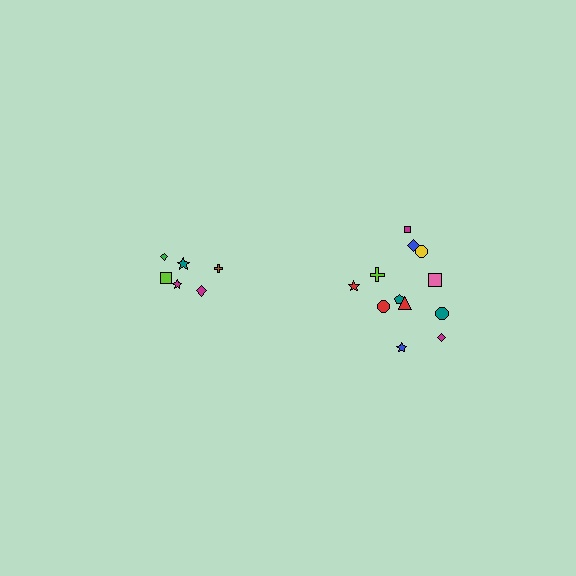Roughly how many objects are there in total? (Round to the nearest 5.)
Roughly 20 objects in total.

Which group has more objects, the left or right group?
The right group.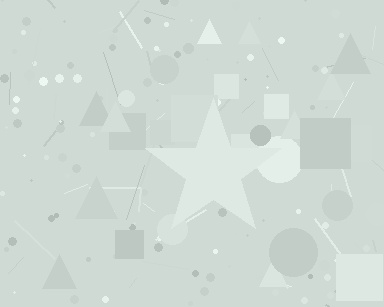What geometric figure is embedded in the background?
A star is embedded in the background.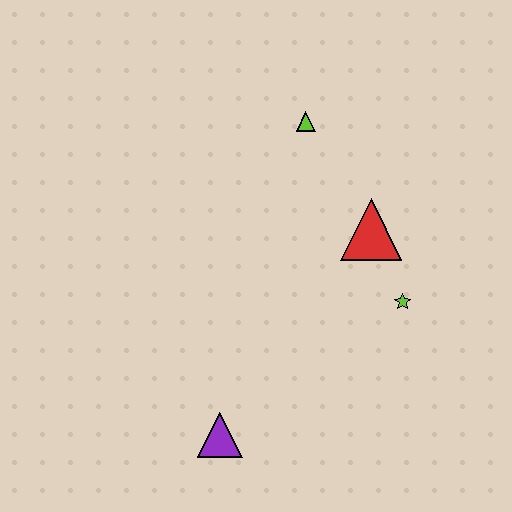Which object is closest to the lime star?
The red triangle is closest to the lime star.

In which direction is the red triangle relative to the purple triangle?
The red triangle is above the purple triangle.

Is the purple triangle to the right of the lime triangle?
No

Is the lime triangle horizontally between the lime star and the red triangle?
No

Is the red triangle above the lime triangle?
No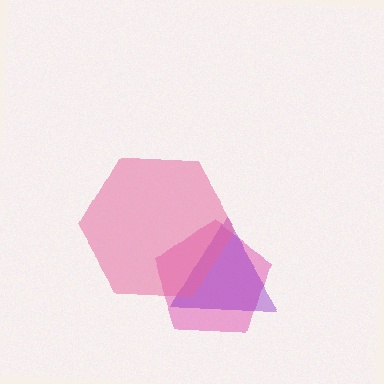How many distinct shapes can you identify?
There are 3 distinct shapes: a magenta pentagon, a purple triangle, a pink hexagon.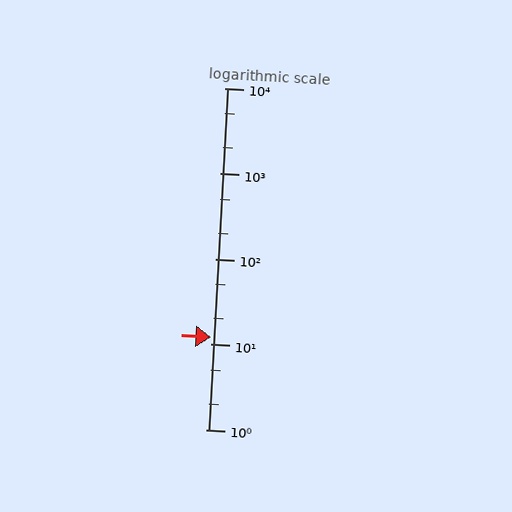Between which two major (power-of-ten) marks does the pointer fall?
The pointer is between 10 and 100.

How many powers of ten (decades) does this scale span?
The scale spans 4 decades, from 1 to 10000.